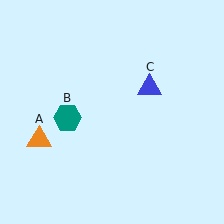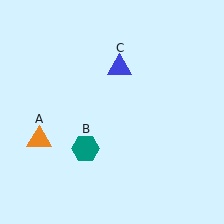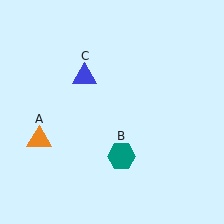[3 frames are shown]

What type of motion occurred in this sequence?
The teal hexagon (object B), blue triangle (object C) rotated counterclockwise around the center of the scene.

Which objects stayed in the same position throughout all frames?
Orange triangle (object A) remained stationary.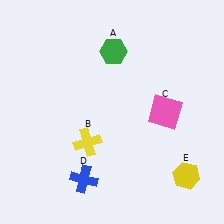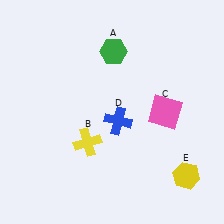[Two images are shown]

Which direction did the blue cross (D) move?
The blue cross (D) moved up.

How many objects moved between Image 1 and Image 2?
1 object moved between the two images.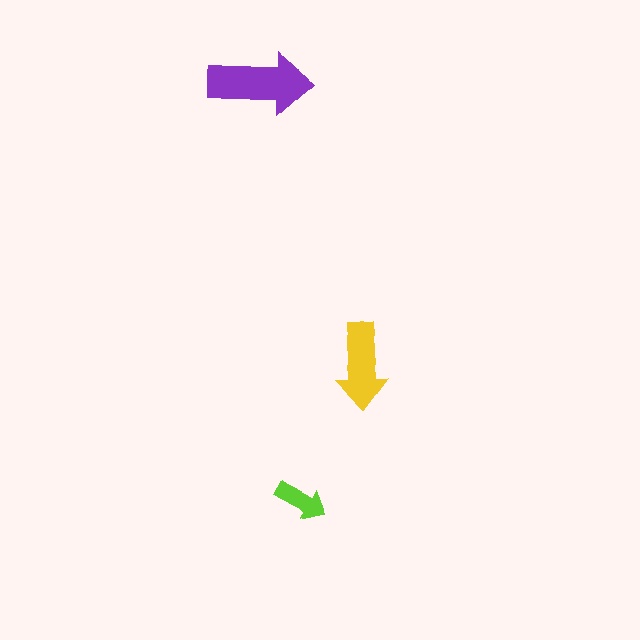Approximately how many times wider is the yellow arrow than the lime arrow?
About 1.5 times wider.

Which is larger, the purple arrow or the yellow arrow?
The purple one.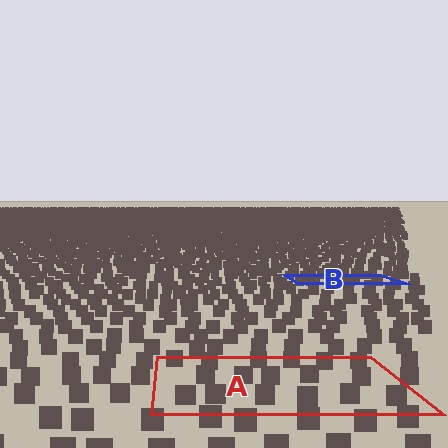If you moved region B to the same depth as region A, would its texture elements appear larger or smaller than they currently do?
They would appear larger. At a closer depth, the same texture elements are projected at a bigger on-screen size.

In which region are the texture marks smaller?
The texture marks are smaller in region B, because it is farther away.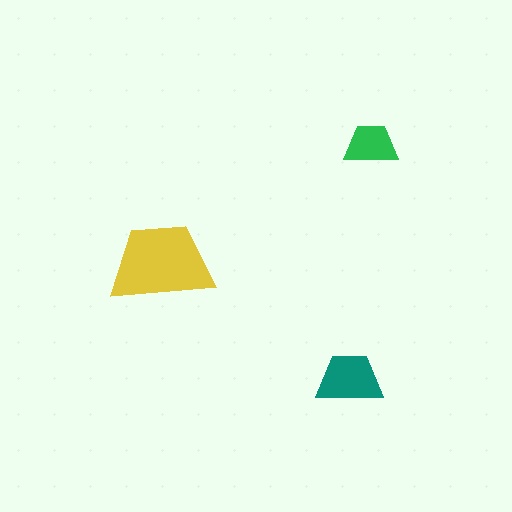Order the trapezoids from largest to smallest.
the yellow one, the teal one, the green one.